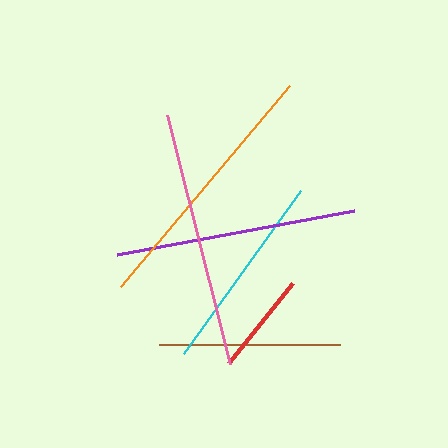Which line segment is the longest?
The orange line is the longest at approximately 263 pixels.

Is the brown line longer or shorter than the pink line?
The pink line is longer than the brown line.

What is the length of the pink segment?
The pink segment is approximately 257 pixels long.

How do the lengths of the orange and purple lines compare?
The orange and purple lines are approximately the same length.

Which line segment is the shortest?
The red line is the shortest at approximately 102 pixels.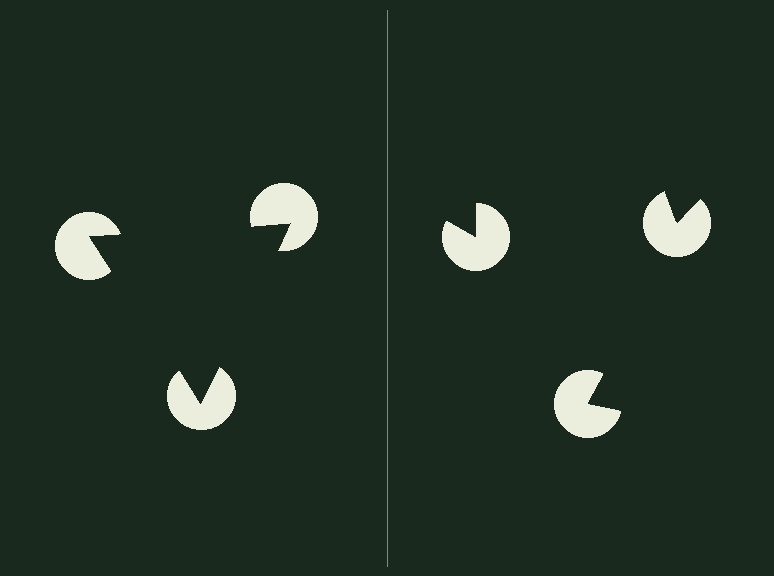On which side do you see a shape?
An illusory triangle appears on the left side. On the right side the wedge cuts are rotated, so no coherent shape forms.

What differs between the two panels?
The pac-man discs are positioned identically on both sides; only the wedge orientations differ. On the left they align to a triangle; on the right they are misaligned.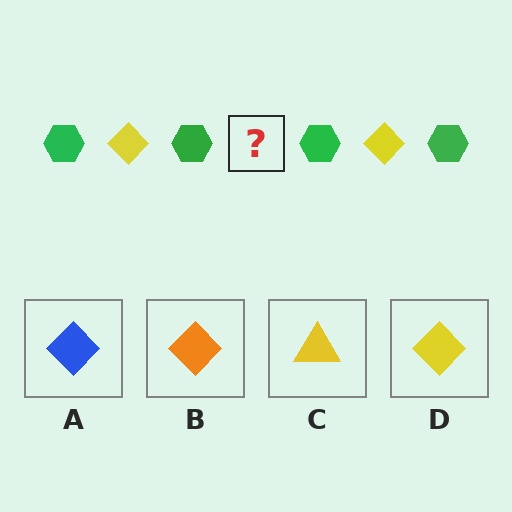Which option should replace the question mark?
Option D.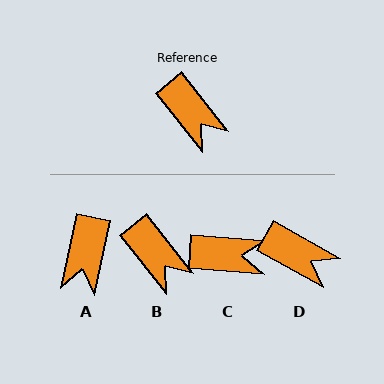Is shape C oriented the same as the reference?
No, it is off by about 47 degrees.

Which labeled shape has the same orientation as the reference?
B.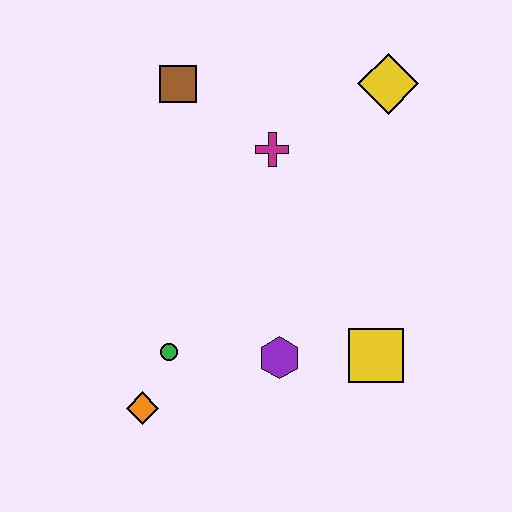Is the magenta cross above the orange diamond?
Yes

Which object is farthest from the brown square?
The yellow square is farthest from the brown square.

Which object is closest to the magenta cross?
The brown square is closest to the magenta cross.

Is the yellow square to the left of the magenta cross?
No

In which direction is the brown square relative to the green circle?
The brown square is above the green circle.